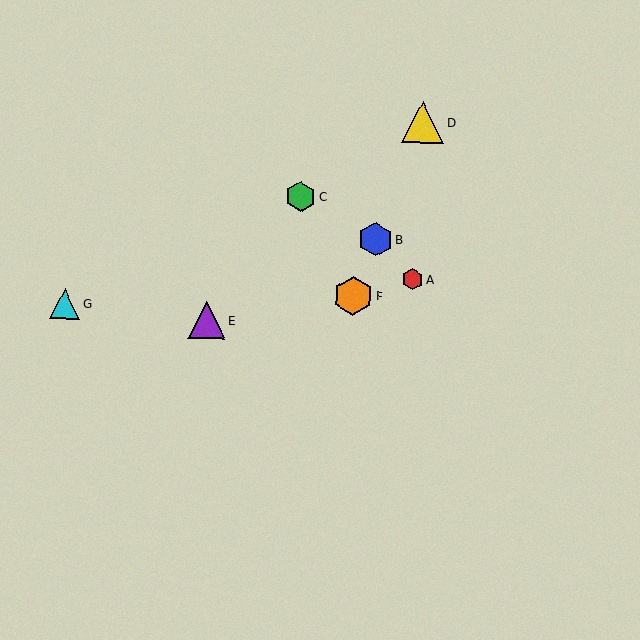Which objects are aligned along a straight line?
Objects B, D, F are aligned along a straight line.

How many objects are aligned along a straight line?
3 objects (B, D, F) are aligned along a straight line.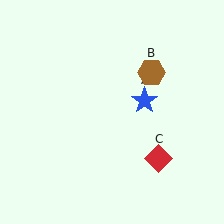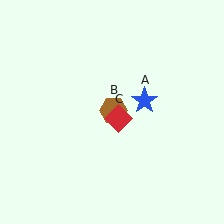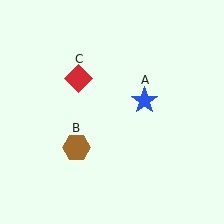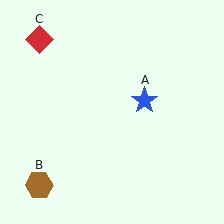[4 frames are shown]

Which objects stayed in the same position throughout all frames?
Blue star (object A) remained stationary.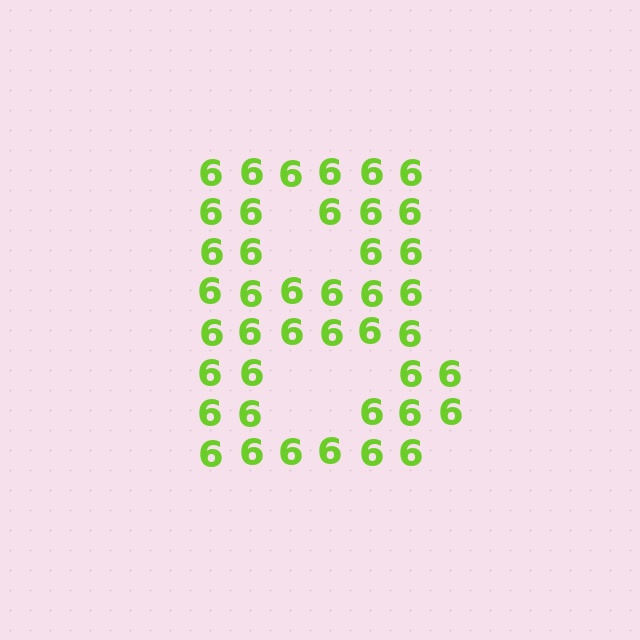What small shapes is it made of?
It is made of small digit 6's.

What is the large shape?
The large shape is the letter B.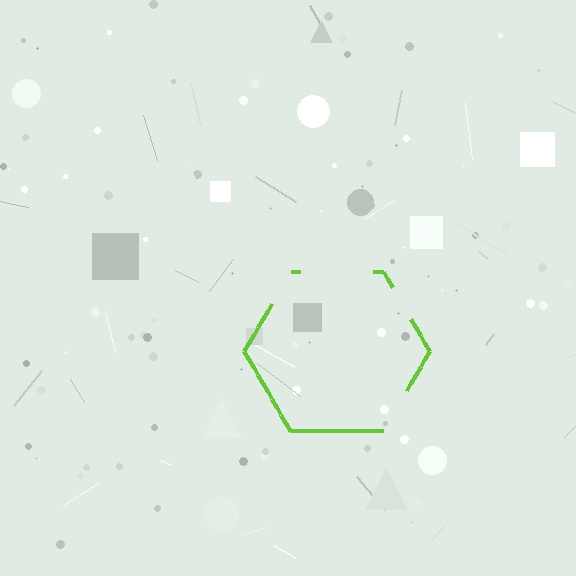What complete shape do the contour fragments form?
The contour fragments form a hexagon.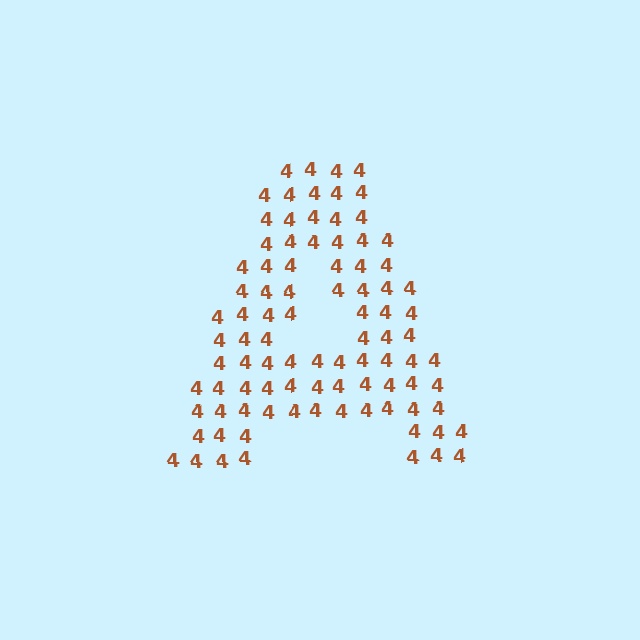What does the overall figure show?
The overall figure shows the letter A.